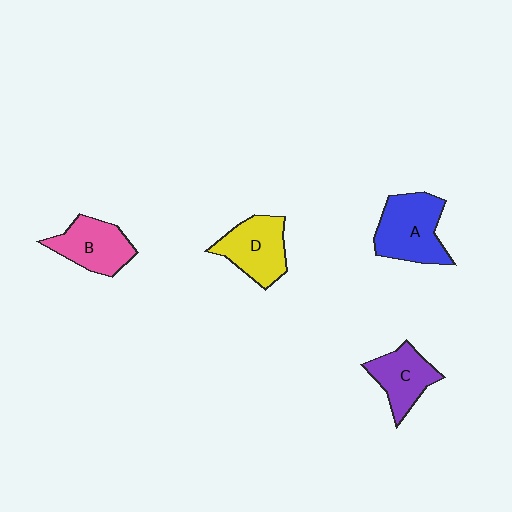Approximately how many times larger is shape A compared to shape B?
Approximately 1.2 times.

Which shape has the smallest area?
Shape C (purple).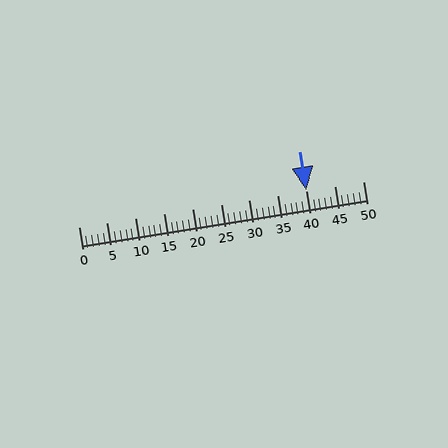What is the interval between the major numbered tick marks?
The major tick marks are spaced 5 units apart.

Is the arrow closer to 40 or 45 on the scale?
The arrow is closer to 40.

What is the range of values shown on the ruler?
The ruler shows values from 0 to 50.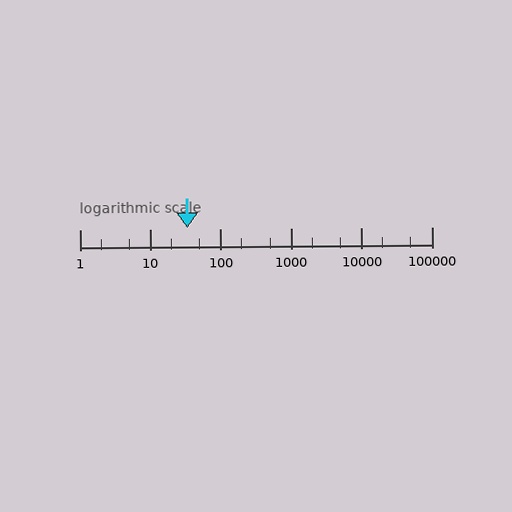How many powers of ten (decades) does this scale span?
The scale spans 5 decades, from 1 to 100000.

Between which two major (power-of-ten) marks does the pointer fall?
The pointer is between 10 and 100.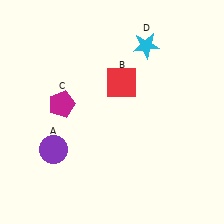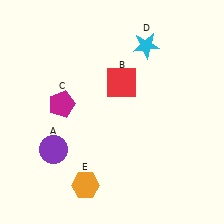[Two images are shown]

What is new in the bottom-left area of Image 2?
An orange hexagon (E) was added in the bottom-left area of Image 2.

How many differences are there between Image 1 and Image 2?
There is 1 difference between the two images.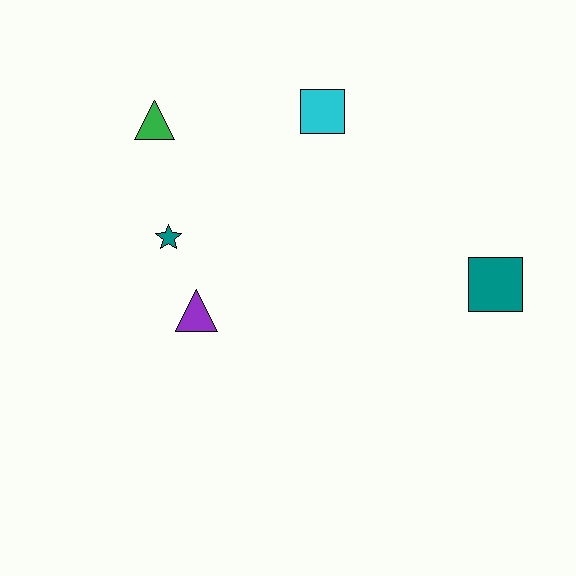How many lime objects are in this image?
There are no lime objects.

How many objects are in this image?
There are 5 objects.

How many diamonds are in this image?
There are no diamonds.